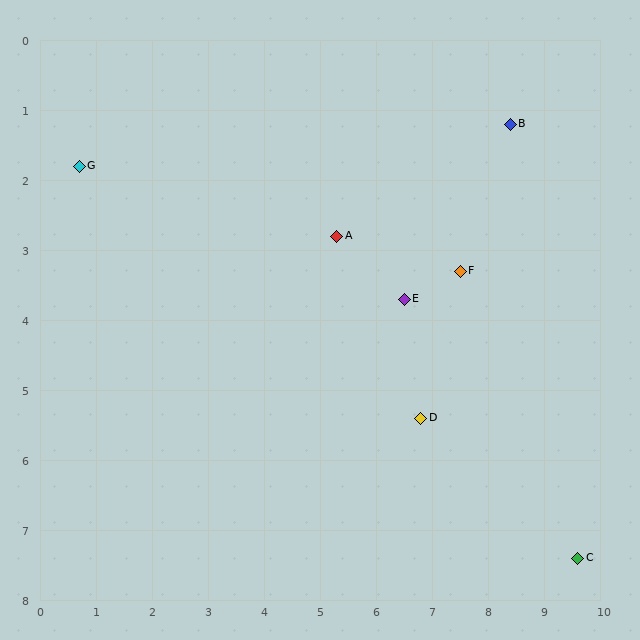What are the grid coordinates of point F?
Point F is at approximately (7.5, 3.3).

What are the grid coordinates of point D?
Point D is at approximately (6.8, 5.4).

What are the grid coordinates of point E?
Point E is at approximately (6.5, 3.7).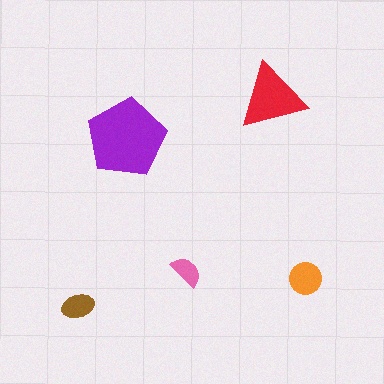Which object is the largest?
The purple pentagon.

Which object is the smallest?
The pink semicircle.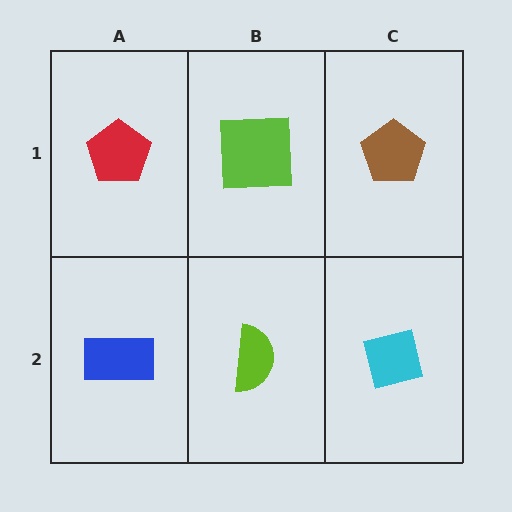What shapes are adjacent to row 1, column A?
A blue rectangle (row 2, column A), a lime square (row 1, column B).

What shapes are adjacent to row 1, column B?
A lime semicircle (row 2, column B), a red pentagon (row 1, column A), a brown pentagon (row 1, column C).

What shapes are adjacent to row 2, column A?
A red pentagon (row 1, column A), a lime semicircle (row 2, column B).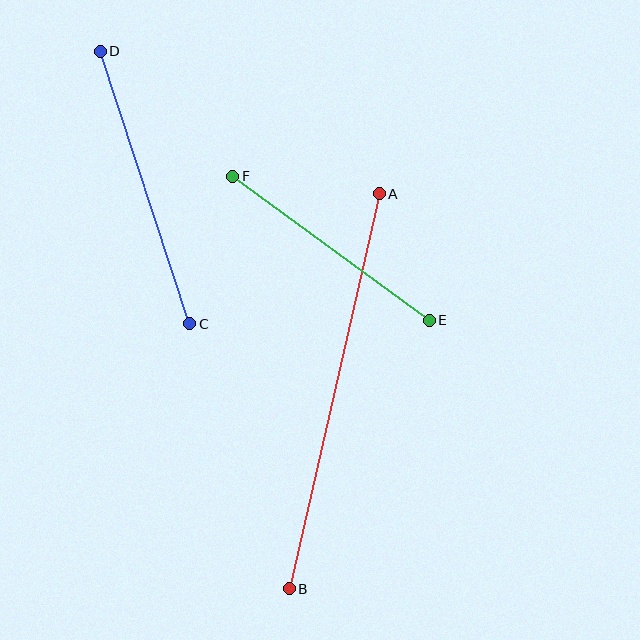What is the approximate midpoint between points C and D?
The midpoint is at approximately (145, 187) pixels.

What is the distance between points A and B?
The distance is approximately 405 pixels.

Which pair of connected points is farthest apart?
Points A and B are farthest apart.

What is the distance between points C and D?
The distance is approximately 287 pixels.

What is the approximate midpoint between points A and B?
The midpoint is at approximately (334, 391) pixels.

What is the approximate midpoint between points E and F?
The midpoint is at approximately (331, 248) pixels.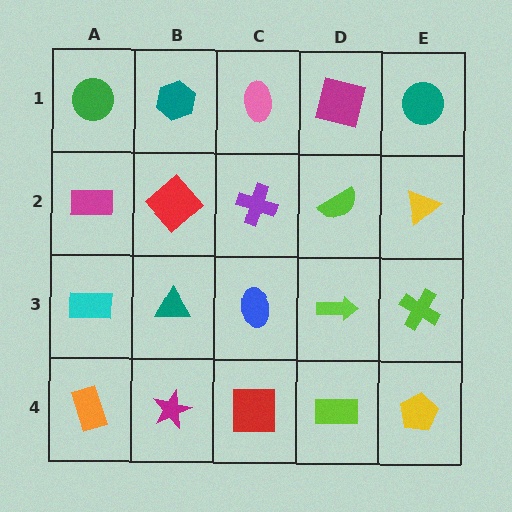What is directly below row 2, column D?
A lime arrow.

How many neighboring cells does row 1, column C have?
3.